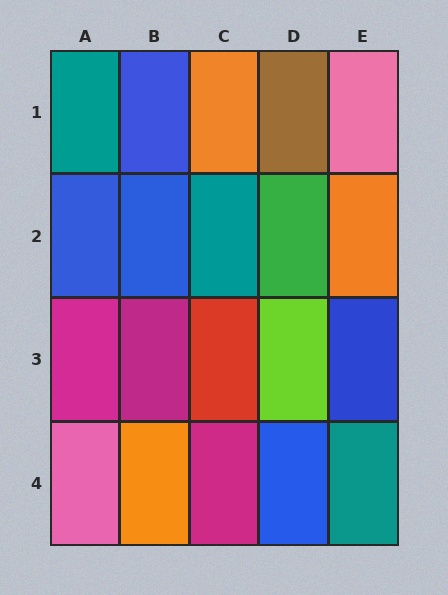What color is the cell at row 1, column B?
Blue.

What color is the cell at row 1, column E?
Pink.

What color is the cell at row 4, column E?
Teal.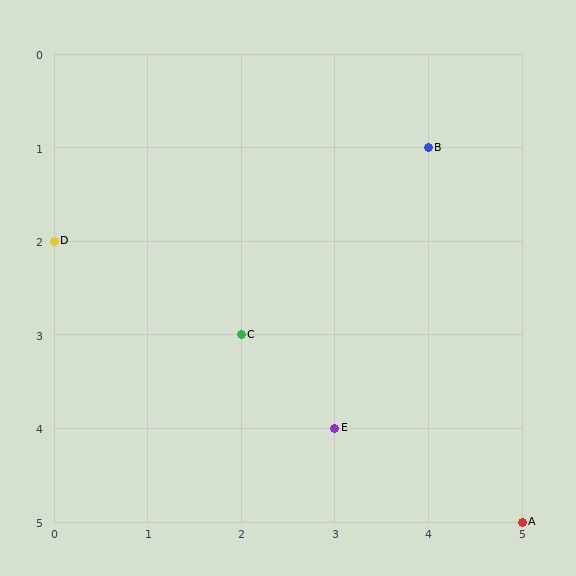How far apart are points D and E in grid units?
Points D and E are 3 columns and 2 rows apart (about 3.6 grid units diagonally).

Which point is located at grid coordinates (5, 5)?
Point A is at (5, 5).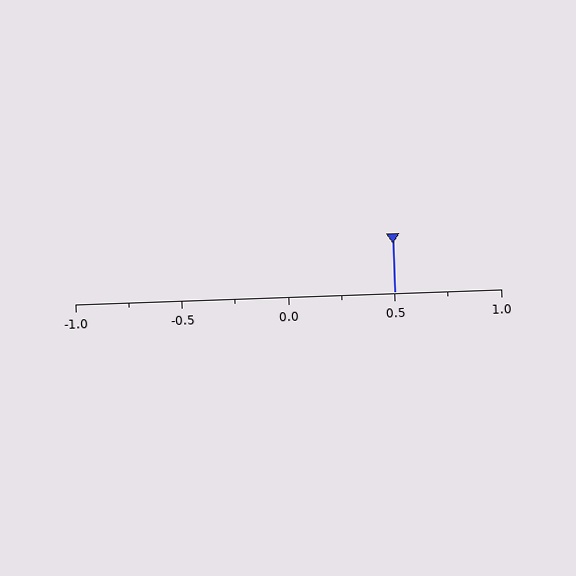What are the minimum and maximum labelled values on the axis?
The axis runs from -1.0 to 1.0.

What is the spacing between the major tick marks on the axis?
The major ticks are spaced 0.5 apart.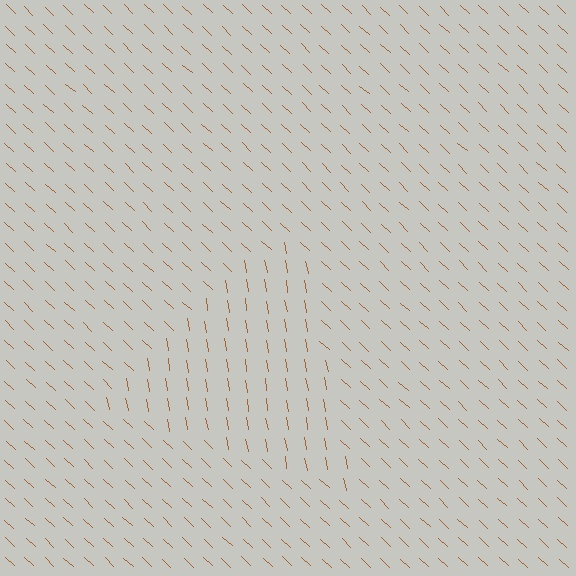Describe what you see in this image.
The image is filled with small brown line segments. A triangle region in the image has lines oriented differently from the surrounding lines, creating a visible texture boundary.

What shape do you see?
I see a triangle.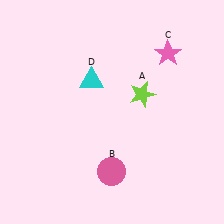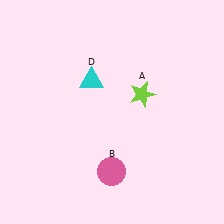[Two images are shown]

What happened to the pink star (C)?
The pink star (C) was removed in Image 2. It was in the top-right area of Image 1.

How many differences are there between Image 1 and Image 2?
There is 1 difference between the two images.